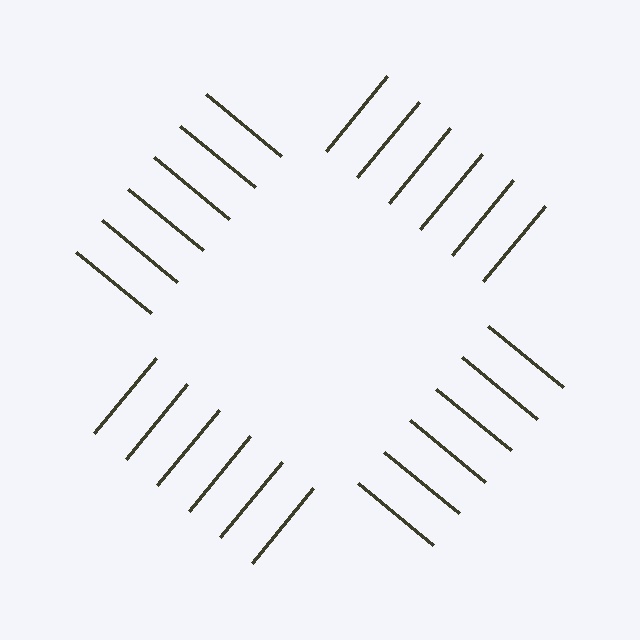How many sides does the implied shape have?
4 sides — the line-ends trace a square.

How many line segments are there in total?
24 — 6 along each of the 4 edges.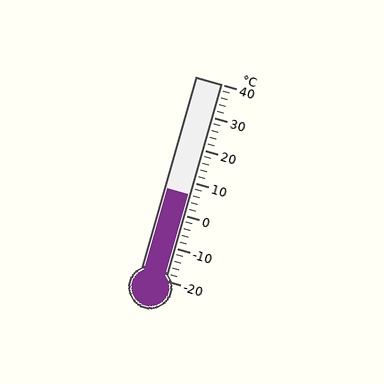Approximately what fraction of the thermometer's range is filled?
The thermometer is filled to approximately 45% of its range.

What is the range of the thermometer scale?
The thermometer scale ranges from -20°C to 40°C.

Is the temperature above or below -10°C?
The temperature is above -10°C.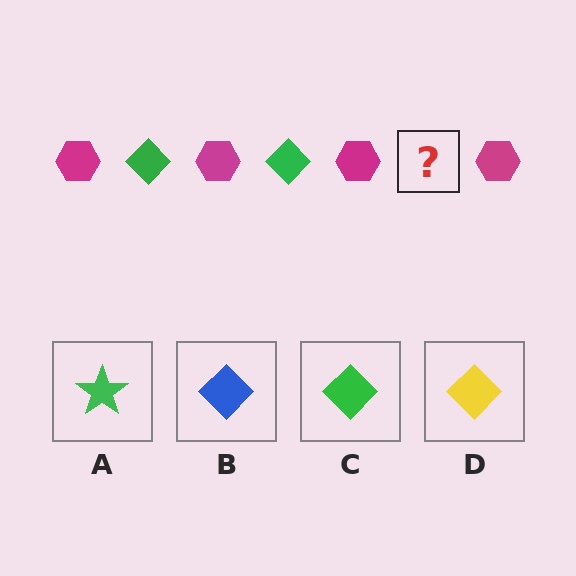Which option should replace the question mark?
Option C.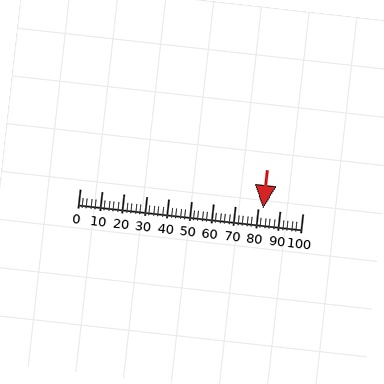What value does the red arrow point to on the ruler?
The red arrow points to approximately 82.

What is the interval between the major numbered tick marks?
The major tick marks are spaced 10 units apart.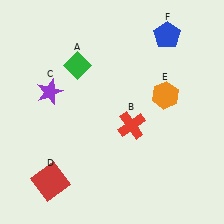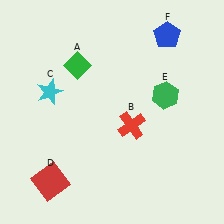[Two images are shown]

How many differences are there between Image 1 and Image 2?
There are 2 differences between the two images.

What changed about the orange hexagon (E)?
In Image 1, E is orange. In Image 2, it changed to green.